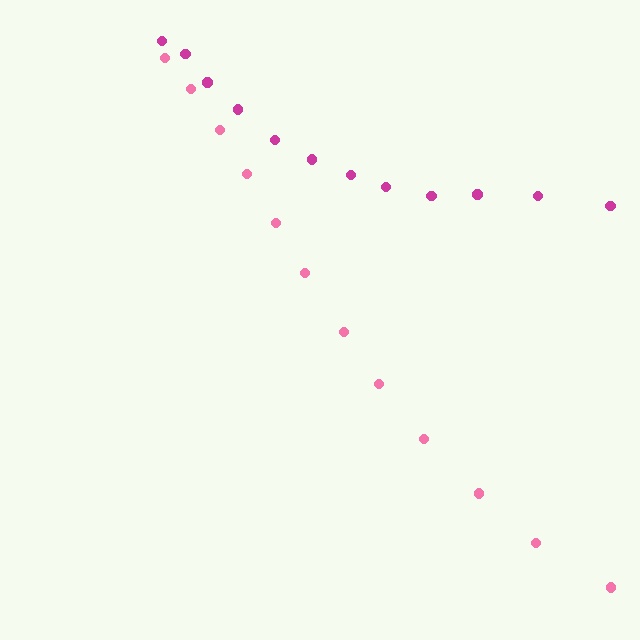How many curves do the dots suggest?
There are 2 distinct paths.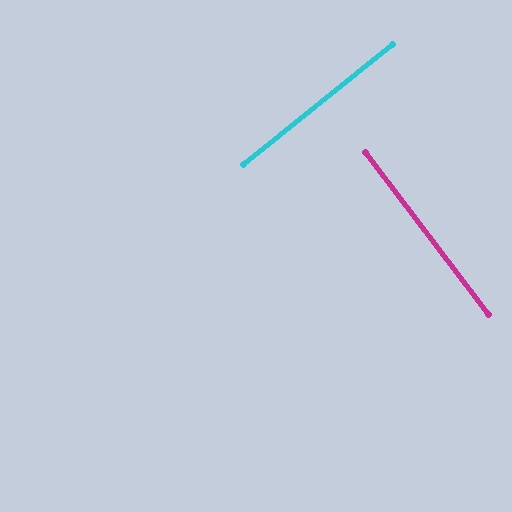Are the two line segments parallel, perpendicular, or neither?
Perpendicular — they meet at approximately 89°.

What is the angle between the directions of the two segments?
Approximately 89 degrees.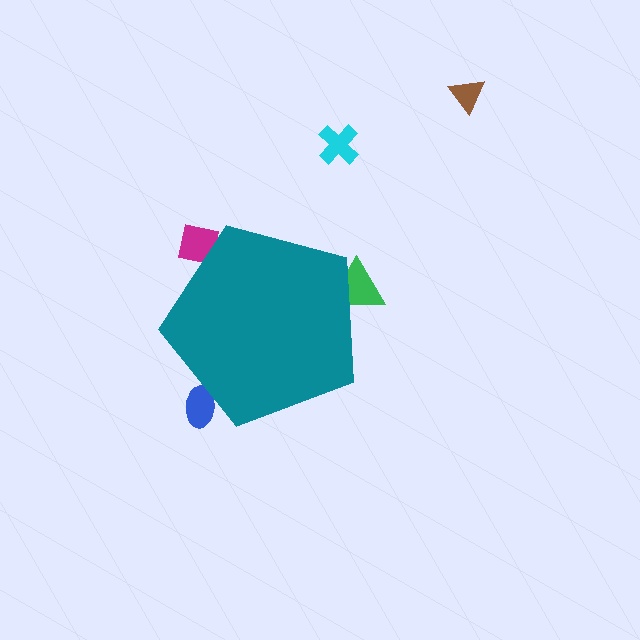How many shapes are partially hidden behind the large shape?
3 shapes are partially hidden.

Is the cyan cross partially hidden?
No, the cyan cross is fully visible.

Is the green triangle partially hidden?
Yes, the green triangle is partially hidden behind the teal pentagon.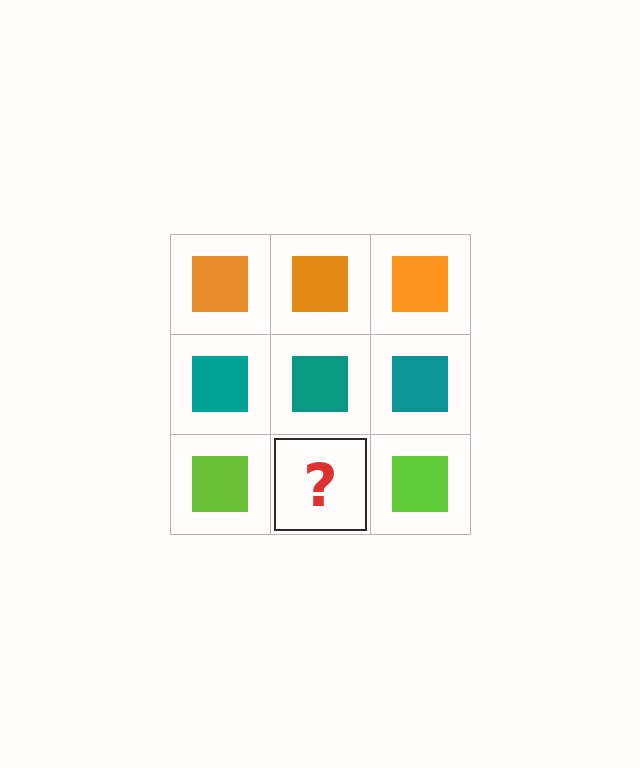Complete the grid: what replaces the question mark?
The question mark should be replaced with a lime square.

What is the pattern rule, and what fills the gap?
The rule is that each row has a consistent color. The gap should be filled with a lime square.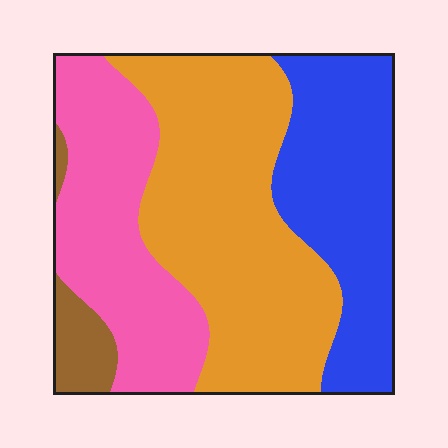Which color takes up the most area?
Orange, at roughly 40%.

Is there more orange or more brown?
Orange.